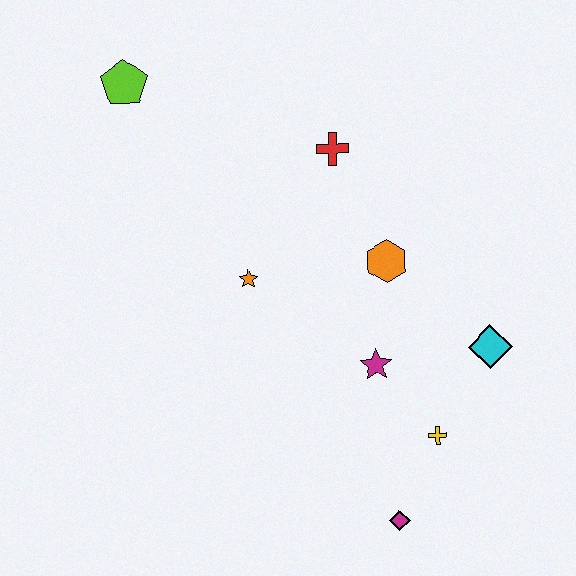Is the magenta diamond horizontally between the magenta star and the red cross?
No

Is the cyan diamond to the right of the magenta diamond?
Yes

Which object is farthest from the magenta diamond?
The lime pentagon is farthest from the magenta diamond.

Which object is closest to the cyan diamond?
The yellow cross is closest to the cyan diamond.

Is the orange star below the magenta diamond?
No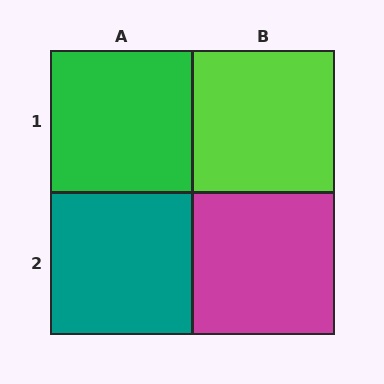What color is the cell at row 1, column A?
Green.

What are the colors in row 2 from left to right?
Teal, magenta.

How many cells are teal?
1 cell is teal.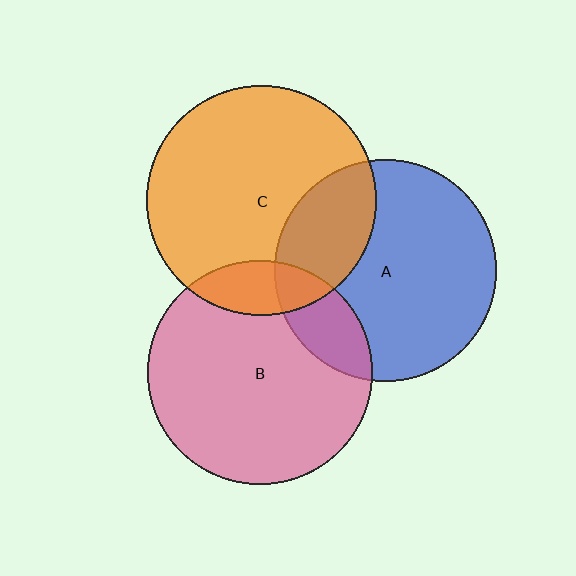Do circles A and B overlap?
Yes.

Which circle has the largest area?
Circle C (orange).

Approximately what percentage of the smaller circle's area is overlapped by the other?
Approximately 15%.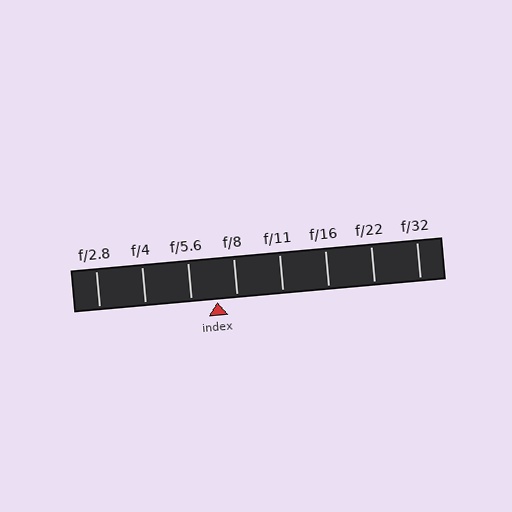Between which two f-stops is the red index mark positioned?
The index mark is between f/5.6 and f/8.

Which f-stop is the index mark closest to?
The index mark is closest to f/8.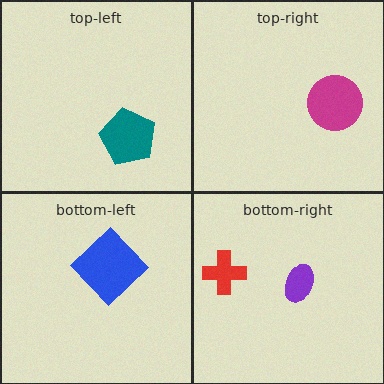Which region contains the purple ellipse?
The bottom-right region.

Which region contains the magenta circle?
The top-right region.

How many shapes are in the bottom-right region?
2.